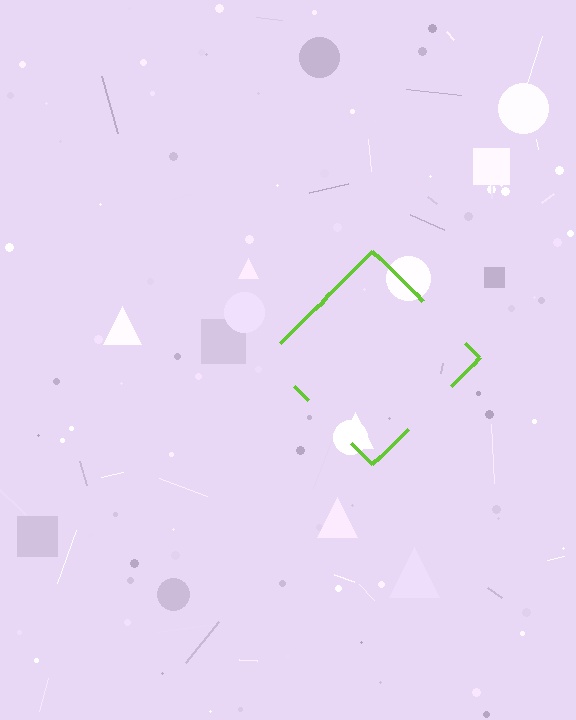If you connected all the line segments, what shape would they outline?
They would outline a diamond.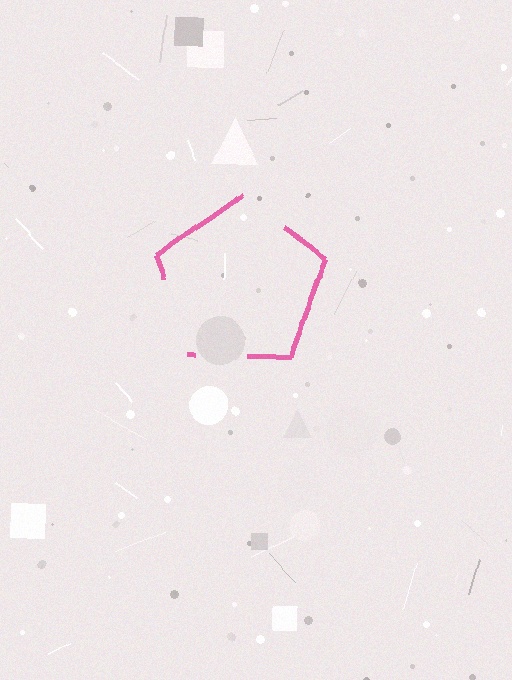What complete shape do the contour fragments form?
The contour fragments form a pentagon.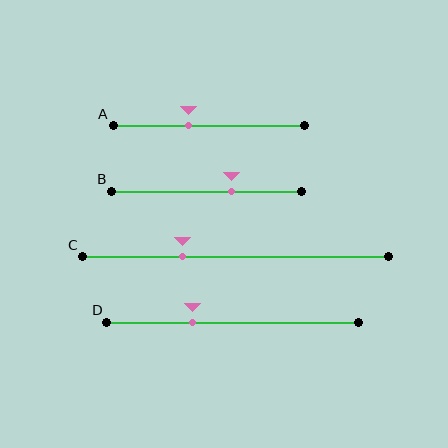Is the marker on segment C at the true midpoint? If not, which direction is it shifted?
No, the marker on segment C is shifted to the left by about 17% of the segment length.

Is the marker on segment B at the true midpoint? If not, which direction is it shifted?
No, the marker on segment B is shifted to the right by about 13% of the segment length.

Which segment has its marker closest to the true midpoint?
Segment A has its marker closest to the true midpoint.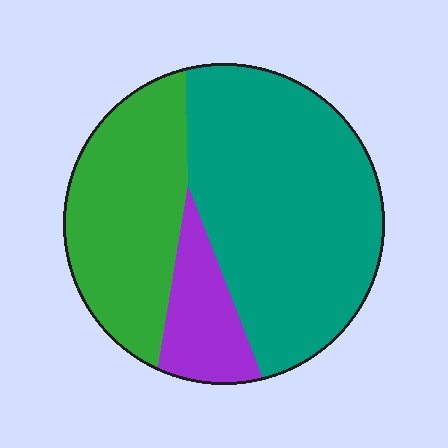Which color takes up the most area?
Teal, at roughly 55%.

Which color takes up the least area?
Purple, at roughly 15%.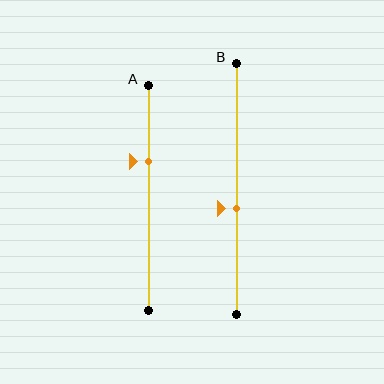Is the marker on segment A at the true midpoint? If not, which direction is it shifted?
No, the marker on segment A is shifted upward by about 16% of the segment length.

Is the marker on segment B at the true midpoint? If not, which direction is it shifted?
No, the marker on segment B is shifted downward by about 8% of the segment length.